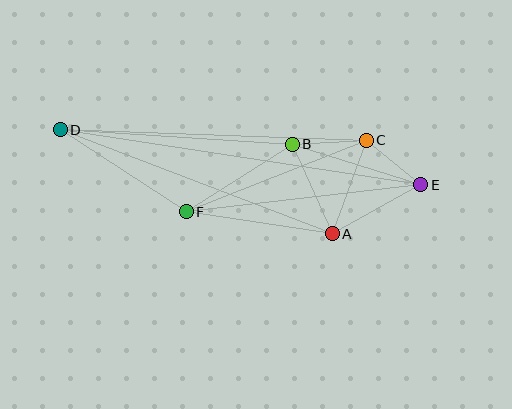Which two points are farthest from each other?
Points D and E are farthest from each other.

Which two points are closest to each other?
Points C and E are closest to each other.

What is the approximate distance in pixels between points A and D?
The distance between A and D is approximately 291 pixels.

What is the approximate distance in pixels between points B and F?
The distance between B and F is approximately 125 pixels.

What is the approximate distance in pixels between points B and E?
The distance between B and E is approximately 135 pixels.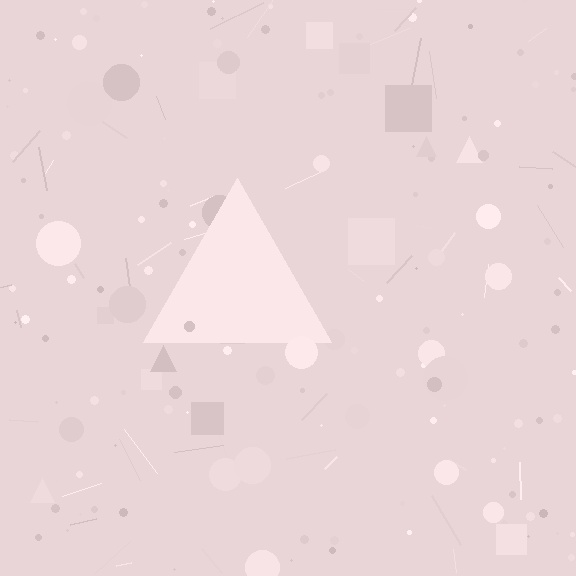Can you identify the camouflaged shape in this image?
The camouflaged shape is a triangle.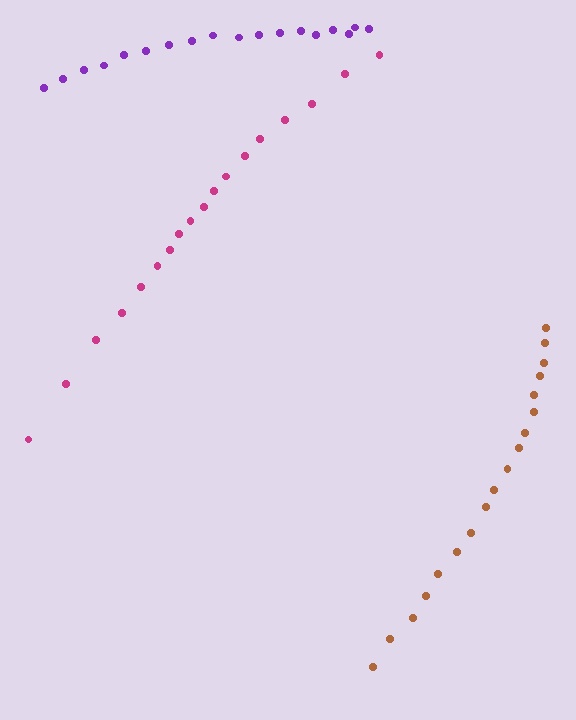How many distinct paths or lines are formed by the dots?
There are 3 distinct paths.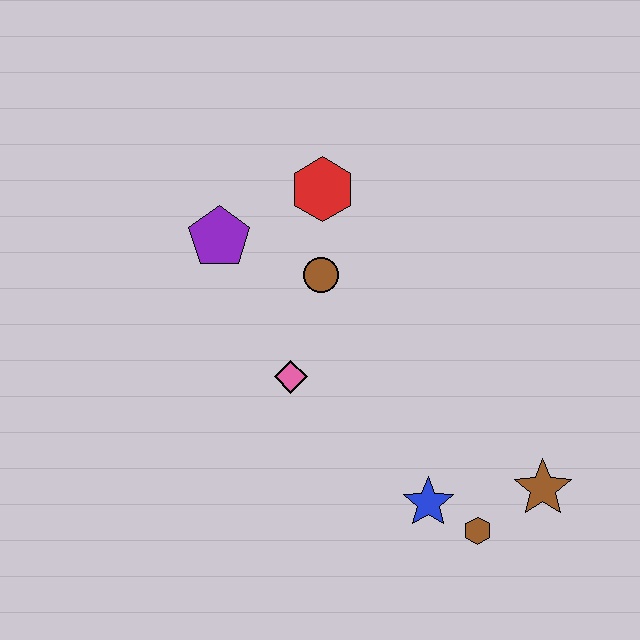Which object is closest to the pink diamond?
The brown circle is closest to the pink diamond.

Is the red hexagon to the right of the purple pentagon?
Yes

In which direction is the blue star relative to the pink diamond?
The blue star is to the right of the pink diamond.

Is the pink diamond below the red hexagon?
Yes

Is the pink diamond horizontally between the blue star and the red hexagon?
No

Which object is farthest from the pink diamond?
The brown star is farthest from the pink diamond.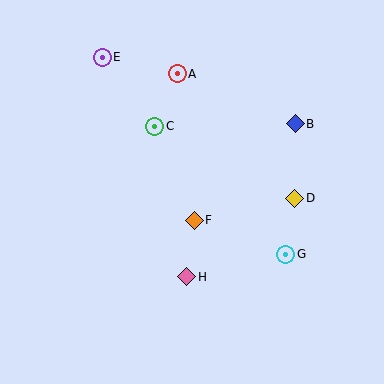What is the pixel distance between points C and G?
The distance between C and G is 183 pixels.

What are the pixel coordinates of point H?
Point H is at (187, 277).